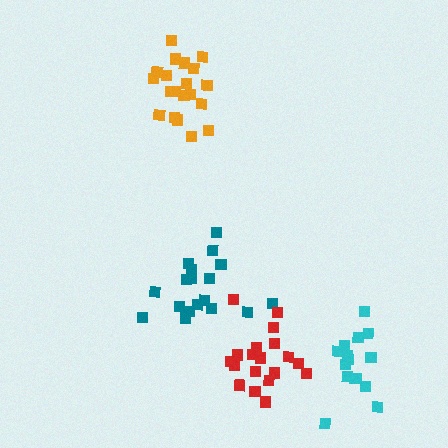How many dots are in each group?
Group 1: 20 dots, Group 2: 18 dots, Group 3: 19 dots, Group 4: 14 dots (71 total).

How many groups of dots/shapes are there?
There are 4 groups.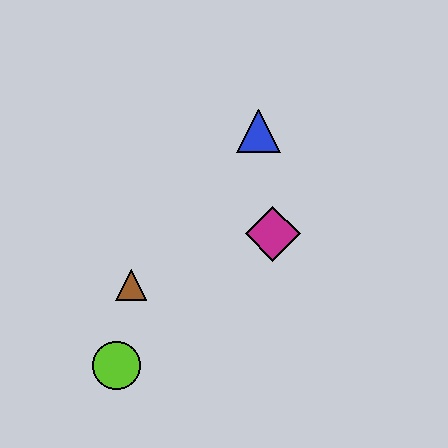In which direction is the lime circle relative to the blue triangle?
The lime circle is below the blue triangle.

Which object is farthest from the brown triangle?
The blue triangle is farthest from the brown triangle.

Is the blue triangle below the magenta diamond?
No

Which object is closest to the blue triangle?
The magenta diamond is closest to the blue triangle.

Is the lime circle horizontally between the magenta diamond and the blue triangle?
No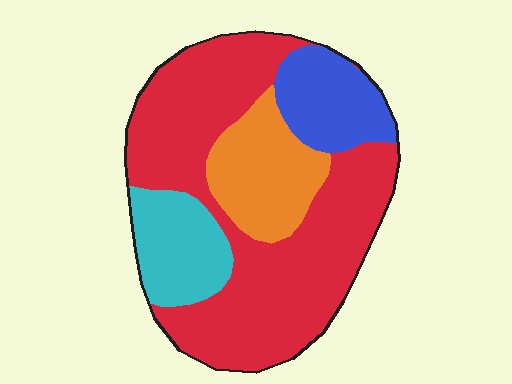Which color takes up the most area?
Red, at roughly 60%.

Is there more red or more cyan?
Red.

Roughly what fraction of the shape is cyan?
Cyan covers 13% of the shape.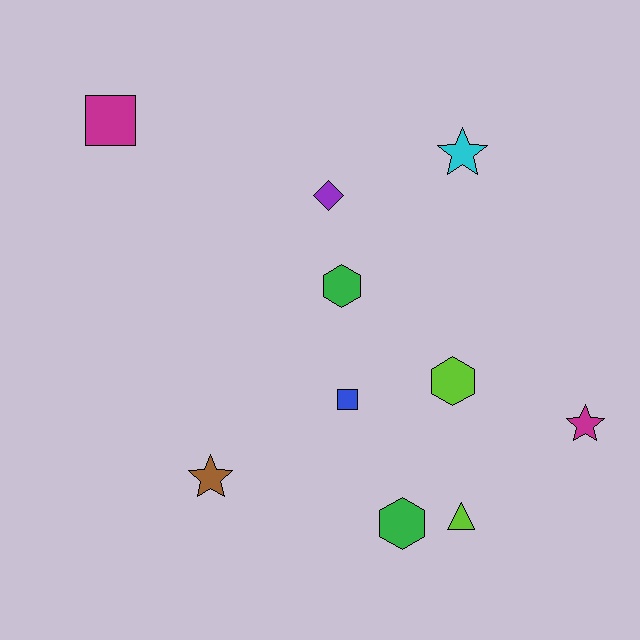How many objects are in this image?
There are 10 objects.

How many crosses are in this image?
There are no crosses.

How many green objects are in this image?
There are 2 green objects.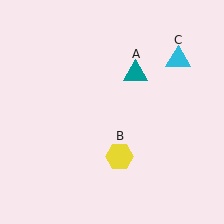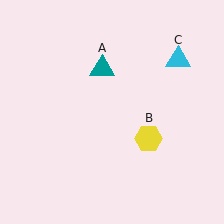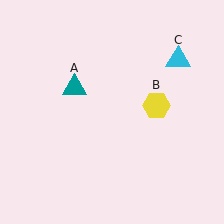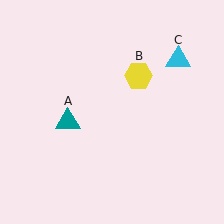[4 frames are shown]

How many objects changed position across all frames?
2 objects changed position: teal triangle (object A), yellow hexagon (object B).